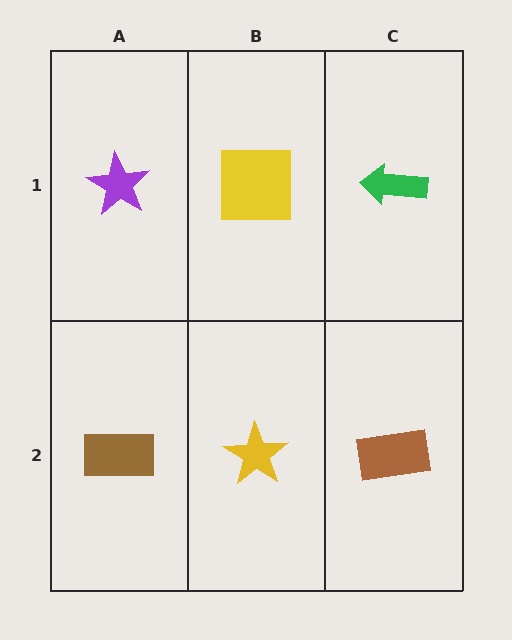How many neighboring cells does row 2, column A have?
2.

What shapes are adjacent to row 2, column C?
A green arrow (row 1, column C), a yellow star (row 2, column B).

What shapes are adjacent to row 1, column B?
A yellow star (row 2, column B), a purple star (row 1, column A), a green arrow (row 1, column C).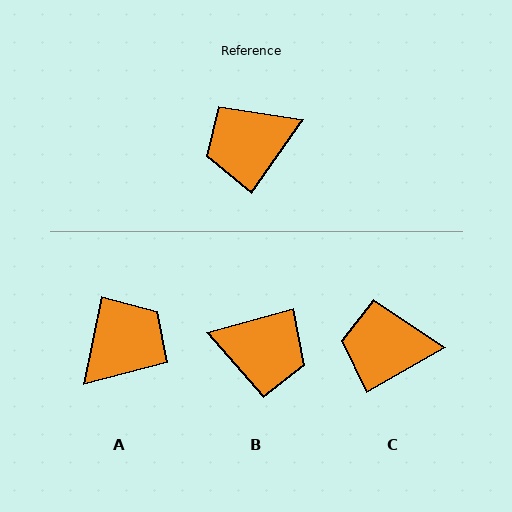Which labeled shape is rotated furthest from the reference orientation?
A, about 156 degrees away.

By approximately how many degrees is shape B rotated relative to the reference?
Approximately 141 degrees counter-clockwise.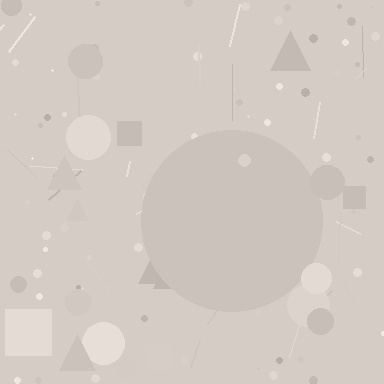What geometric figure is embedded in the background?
A circle is embedded in the background.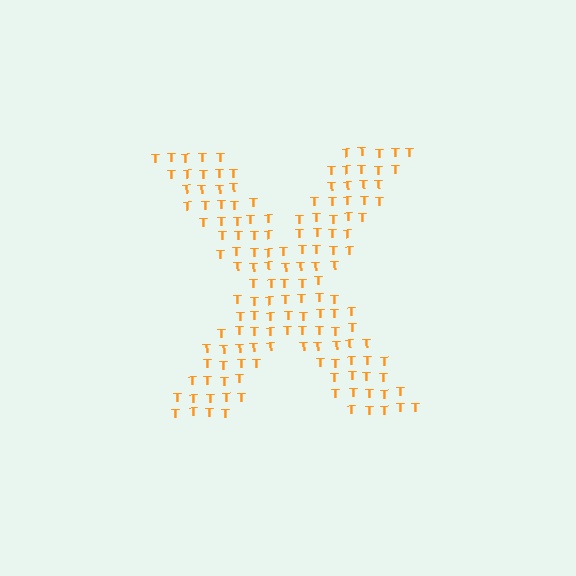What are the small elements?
The small elements are letter T's.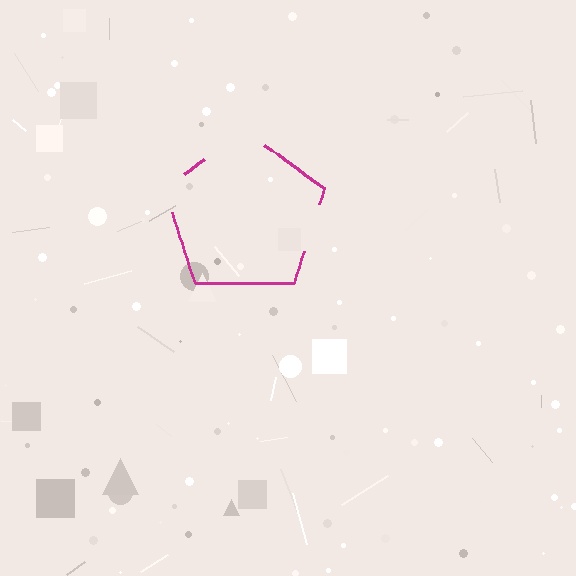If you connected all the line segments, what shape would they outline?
They would outline a pentagon.